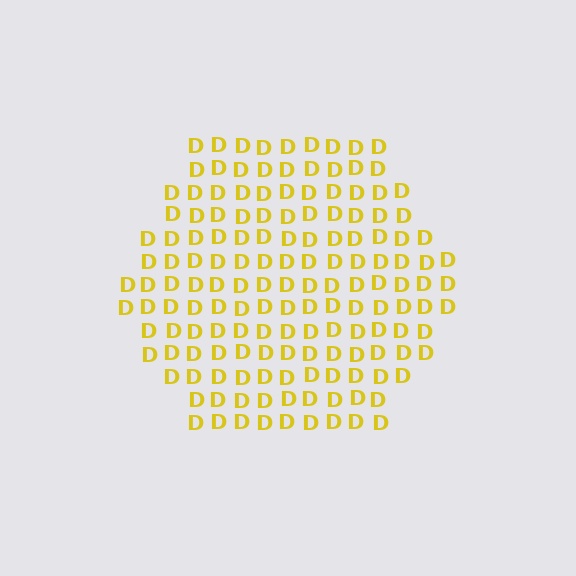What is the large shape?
The large shape is a hexagon.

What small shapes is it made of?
It is made of small letter D's.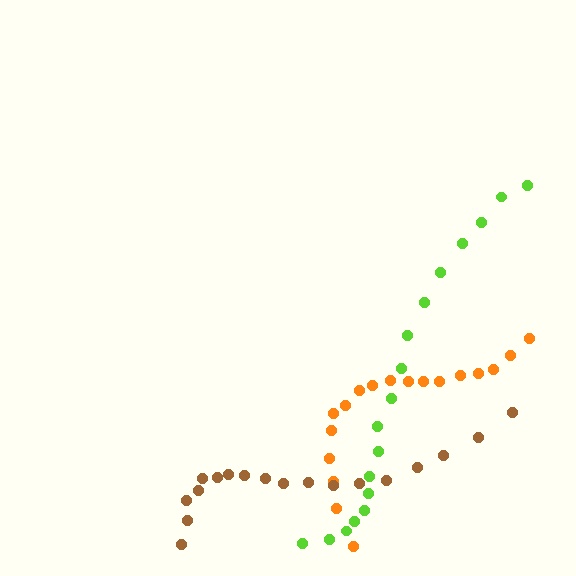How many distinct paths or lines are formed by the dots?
There are 3 distinct paths.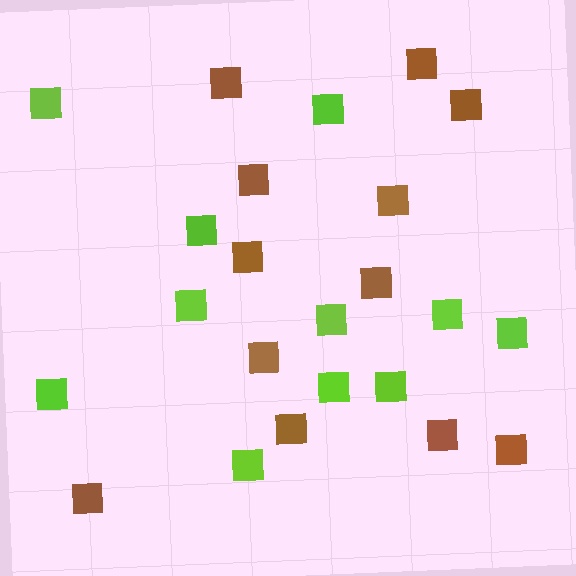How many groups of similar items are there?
There are 2 groups: one group of lime squares (11) and one group of brown squares (12).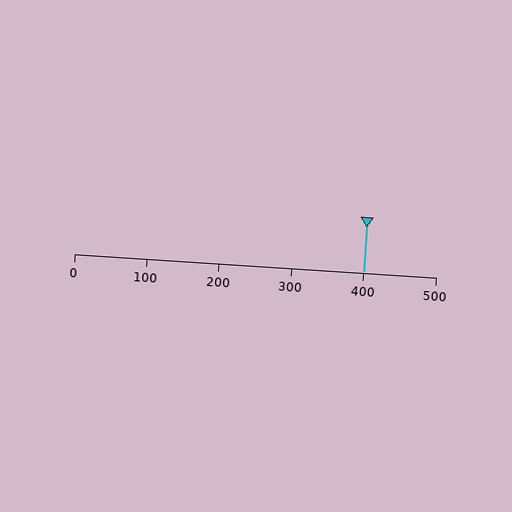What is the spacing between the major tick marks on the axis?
The major ticks are spaced 100 apart.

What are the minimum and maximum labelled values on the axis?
The axis runs from 0 to 500.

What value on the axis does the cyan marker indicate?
The marker indicates approximately 400.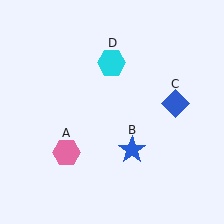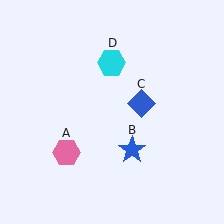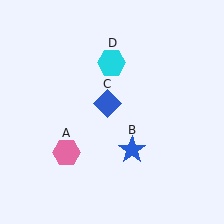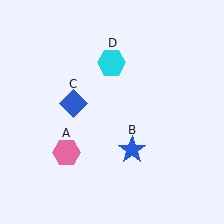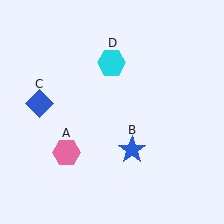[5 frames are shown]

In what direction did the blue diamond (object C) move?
The blue diamond (object C) moved left.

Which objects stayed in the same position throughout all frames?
Pink hexagon (object A) and blue star (object B) and cyan hexagon (object D) remained stationary.